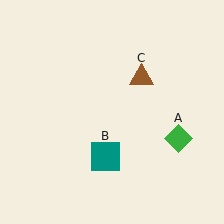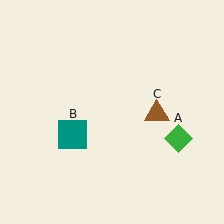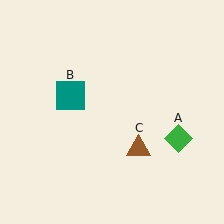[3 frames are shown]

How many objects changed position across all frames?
2 objects changed position: teal square (object B), brown triangle (object C).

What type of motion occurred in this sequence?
The teal square (object B), brown triangle (object C) rotated clockwise around the center of the scene.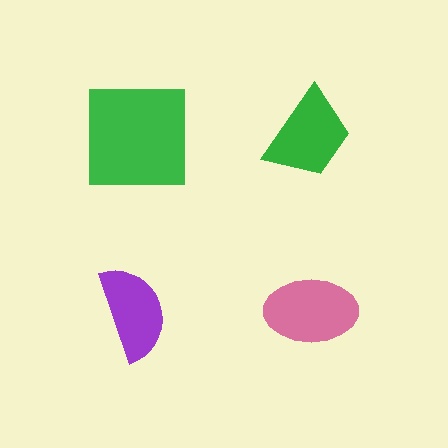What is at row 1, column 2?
A green trapezoid.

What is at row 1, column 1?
A green square.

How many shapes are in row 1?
2 shapes.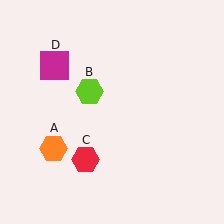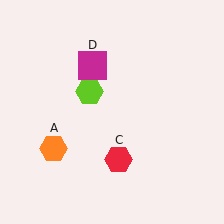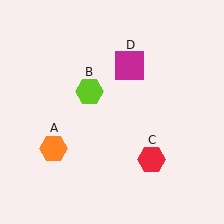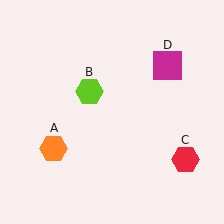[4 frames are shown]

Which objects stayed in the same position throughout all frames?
Orange hexagon (object A) and lime hexagon (object B) remained stationary.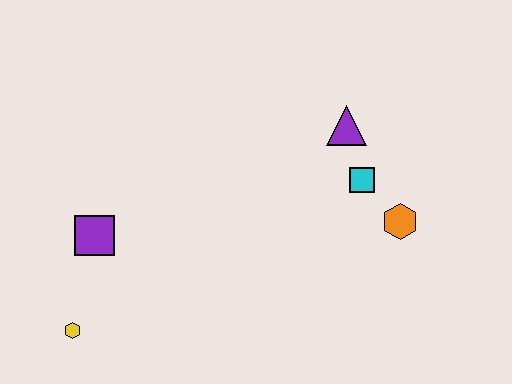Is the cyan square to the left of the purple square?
No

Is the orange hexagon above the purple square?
Yes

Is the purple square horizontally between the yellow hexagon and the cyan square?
Yes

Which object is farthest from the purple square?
The orange hexagon is farthest from the purple square.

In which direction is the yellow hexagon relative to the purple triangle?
The yellow hexagon is to the left of the purple triangle.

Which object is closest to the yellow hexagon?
The purple square is closest to the yellow hexagon.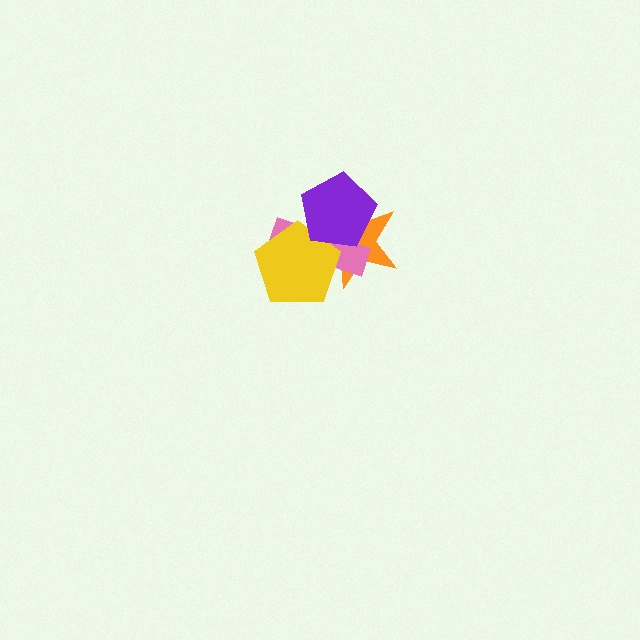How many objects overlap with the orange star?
3 objects overlap with the orange star.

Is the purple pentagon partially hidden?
No, no other shape covers it.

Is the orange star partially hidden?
Yes, it is partially covered by another shape.